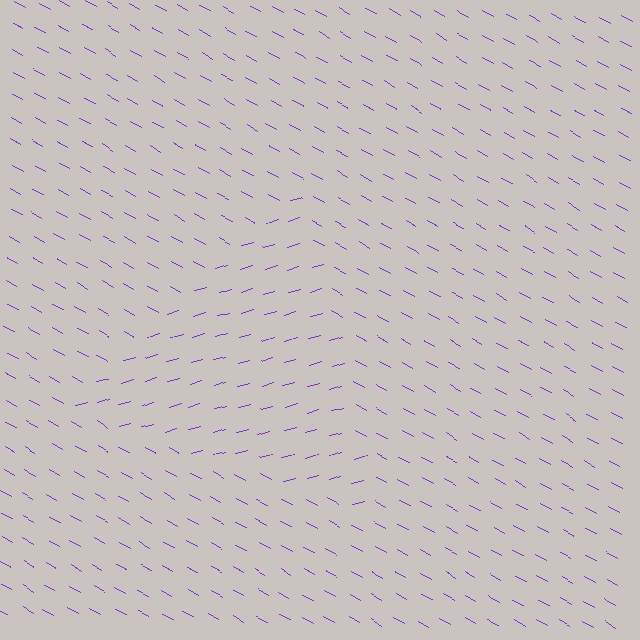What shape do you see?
I see a triangle.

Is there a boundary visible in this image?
Yes, there is a texture boundary formed by a change in line orientation.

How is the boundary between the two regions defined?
The boundary is defined purely by a change in line orientation (approximately 45 degrees difference). All lines are the same color and thickness.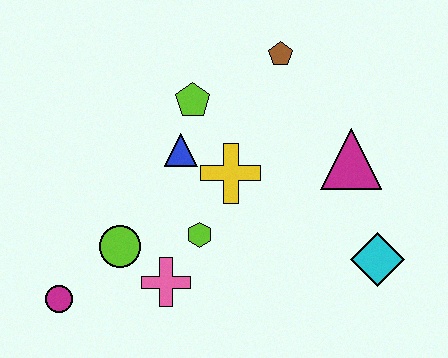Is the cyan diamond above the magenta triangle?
No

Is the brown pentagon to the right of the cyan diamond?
No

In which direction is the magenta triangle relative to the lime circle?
The magenta triangle is to the right of the lime circle.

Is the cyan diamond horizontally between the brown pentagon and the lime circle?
No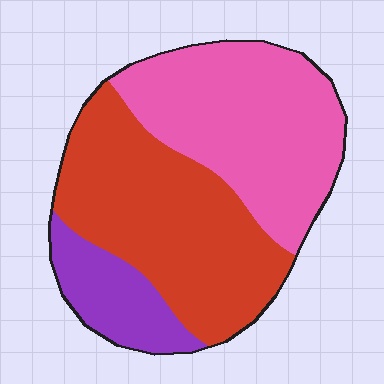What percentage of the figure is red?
Red takes up between a third and a half of the figure.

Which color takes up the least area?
Purple, at roughly 15%.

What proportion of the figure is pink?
Pink covers about 40% of the figure.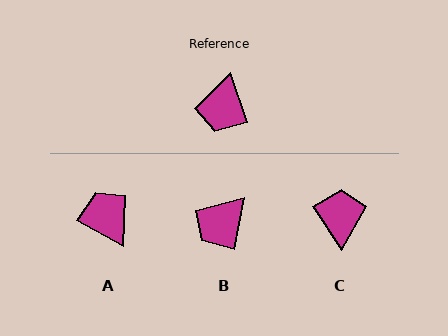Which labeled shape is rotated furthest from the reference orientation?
C, about 166 degrees away.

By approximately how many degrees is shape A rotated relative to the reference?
Approximately 138 degrees clockwise.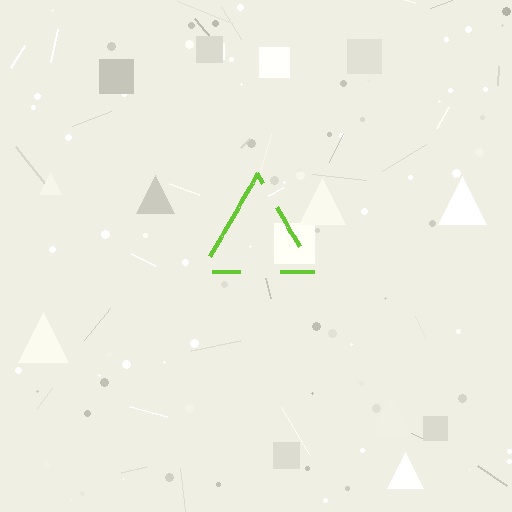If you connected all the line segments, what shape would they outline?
They would outline a triangle.